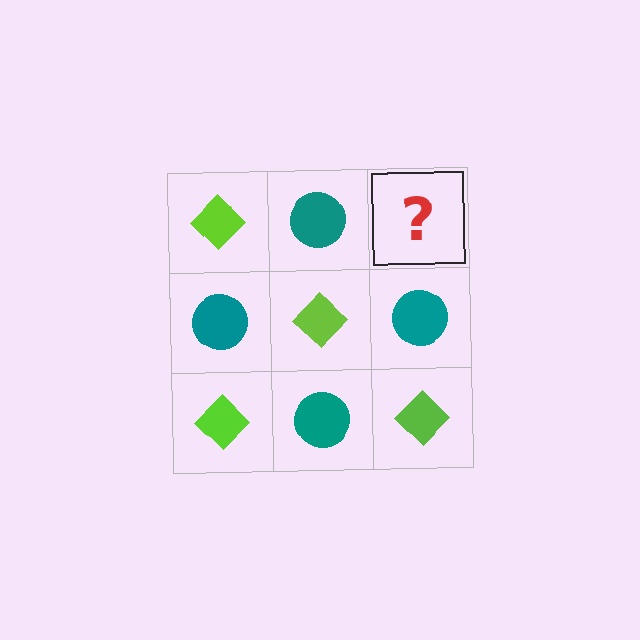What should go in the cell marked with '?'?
The missing cell should contain a lime diamond.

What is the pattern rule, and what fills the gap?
The rule is that it alternates lime diamond and teal circle in a checkerboard pattern. The gap should be filled with a lime diamond.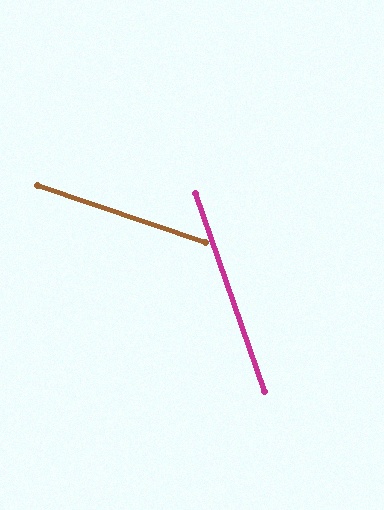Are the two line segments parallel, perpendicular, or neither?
Neither parallel nor perpendicular — they differ by about 52°.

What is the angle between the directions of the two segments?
Approximately 52 degrees.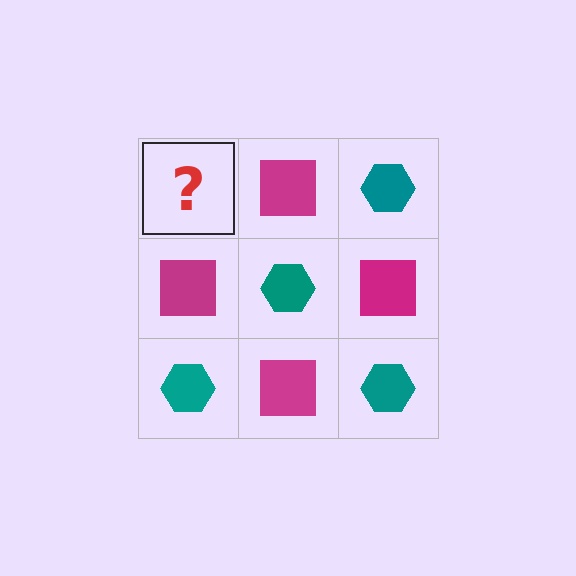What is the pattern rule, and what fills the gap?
The rule is that it alternates teal hexagon and magenta square in a checkerboard pattern. The gap should be filled with a teal hexagon.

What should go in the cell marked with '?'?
The missing cell should contain a teal hexagon.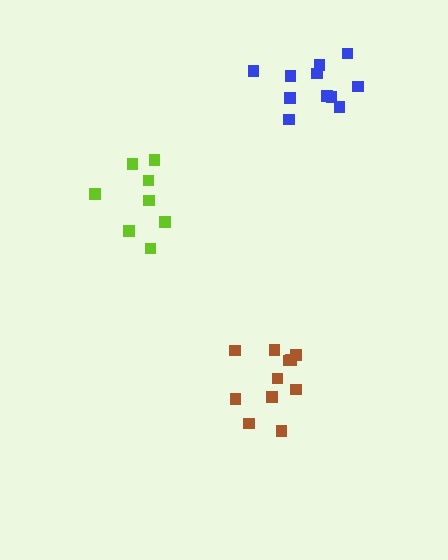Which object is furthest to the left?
The lime cluster is leftmost.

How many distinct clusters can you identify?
There are 3 distinct clusters.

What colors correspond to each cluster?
The clusters are colored: brown, blue, lime.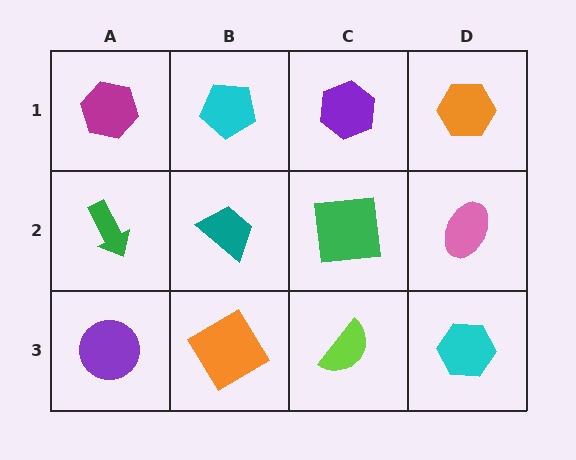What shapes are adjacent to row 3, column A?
A green arrow (row 2, column A), an orange diamond (row 3, column B).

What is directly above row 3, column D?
A pink ellipse.